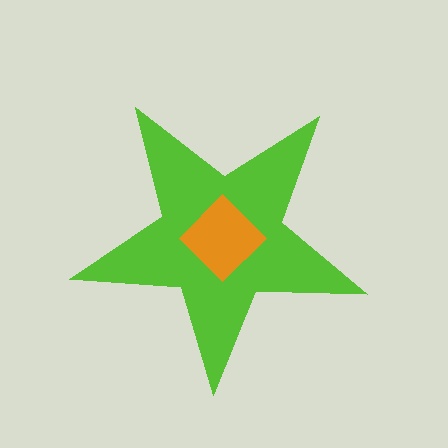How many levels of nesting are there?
2.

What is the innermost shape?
The orange diamond.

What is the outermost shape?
The lime star.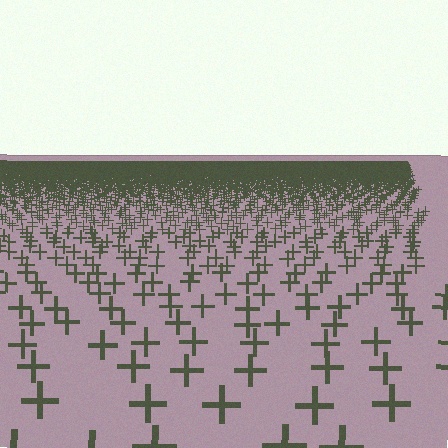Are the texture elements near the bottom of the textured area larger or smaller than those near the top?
Larger. Near the bottom, elements are closer to the viewer and appear at a bigger on-screen size.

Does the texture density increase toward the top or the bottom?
Density increases toward the top.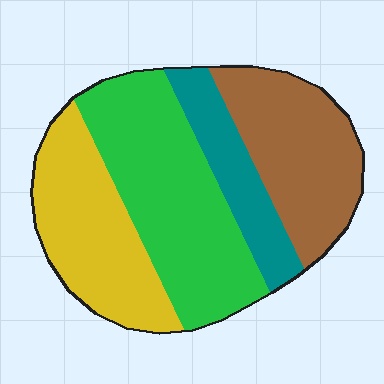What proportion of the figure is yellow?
Yellow covers about 25% of the figure.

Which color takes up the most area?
Green, at roughly 35%.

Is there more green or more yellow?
Green.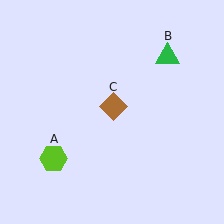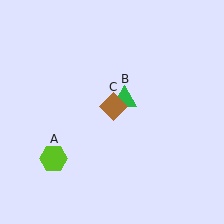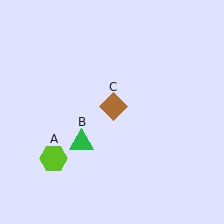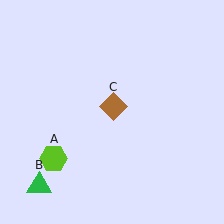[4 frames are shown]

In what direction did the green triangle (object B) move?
The green triangle (object B) moved down and to the left.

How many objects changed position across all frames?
1 object changed position: green triangle (object B).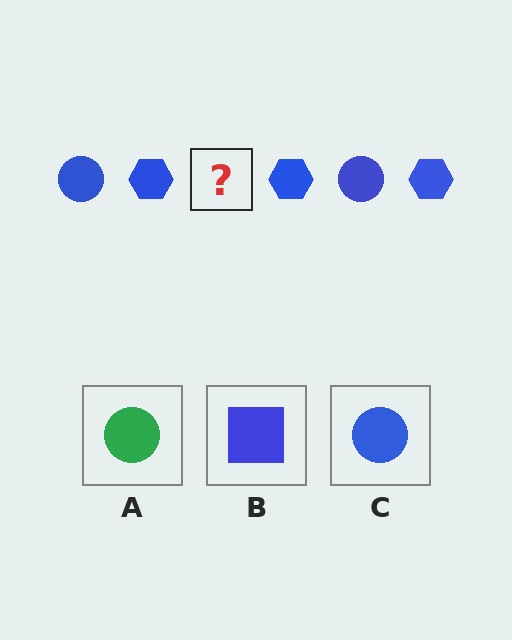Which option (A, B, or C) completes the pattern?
C.